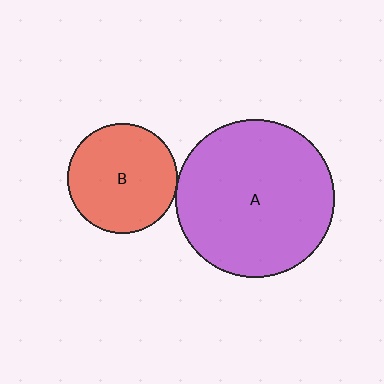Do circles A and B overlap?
Yes.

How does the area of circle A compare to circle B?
Approximately 2.1 times.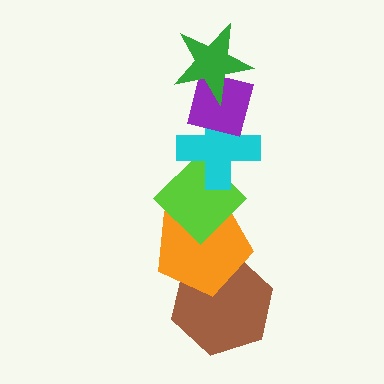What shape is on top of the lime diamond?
The cyan cross is on top of the lime diamond.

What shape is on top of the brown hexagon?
The orange pentagon is on top of the brown hexagon.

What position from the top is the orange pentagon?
The orange pentagon is 5th from the top.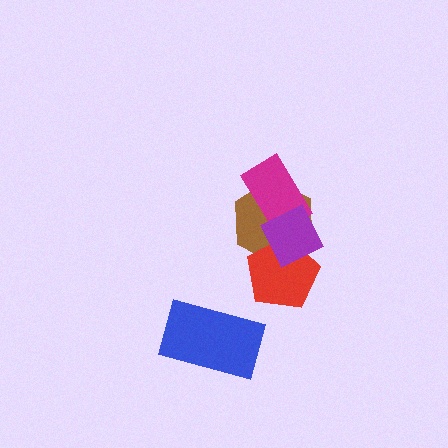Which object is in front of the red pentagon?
The purple diamond is in front of the red pentagon.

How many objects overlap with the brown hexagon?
3 objects overlap with the brown hexagon.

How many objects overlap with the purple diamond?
3 objects overlap with the purple diamond.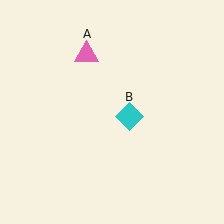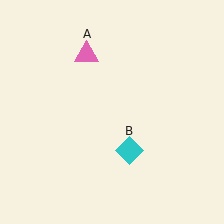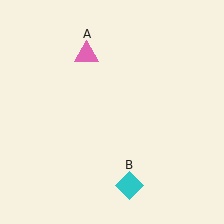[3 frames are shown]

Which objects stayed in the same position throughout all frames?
Pink triangle (object A) remained stationary.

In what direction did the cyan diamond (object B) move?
The cyan diamond (object B) moved down.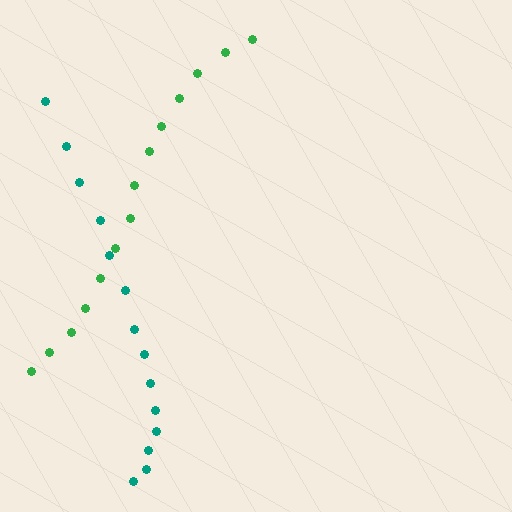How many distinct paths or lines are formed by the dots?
There are 2 distinct paths.